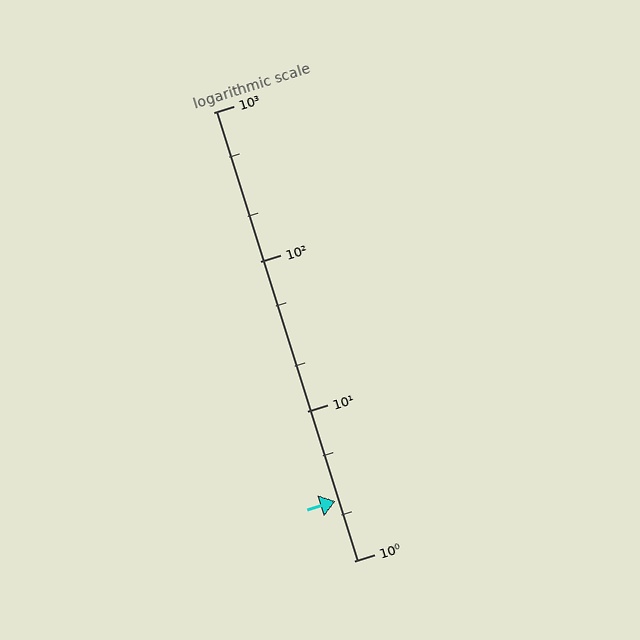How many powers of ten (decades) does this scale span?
The scale spans 3 decades, from 1 to 1000.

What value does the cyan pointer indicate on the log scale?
The pointer indicates approximately 2.5.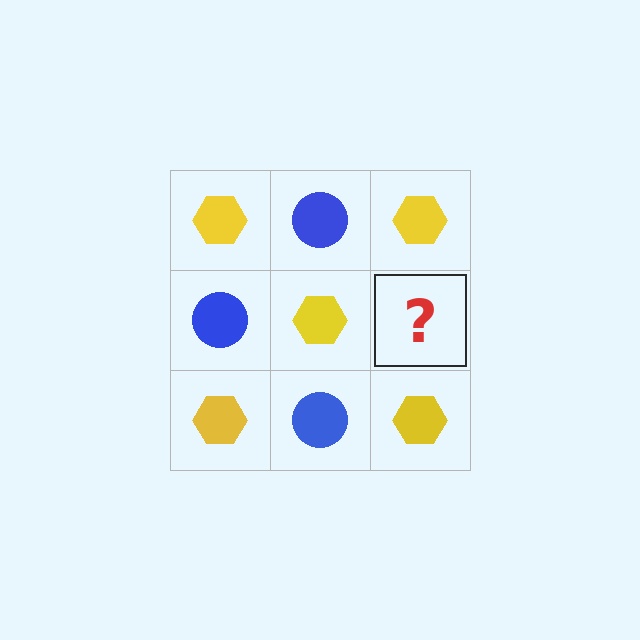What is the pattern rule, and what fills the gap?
The rule is that it alternates yellow hexagon and blue circle in a checkerboard pattern. The gap should be filled with a blue circle.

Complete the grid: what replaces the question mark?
The question mark should be replaced with a blue circle.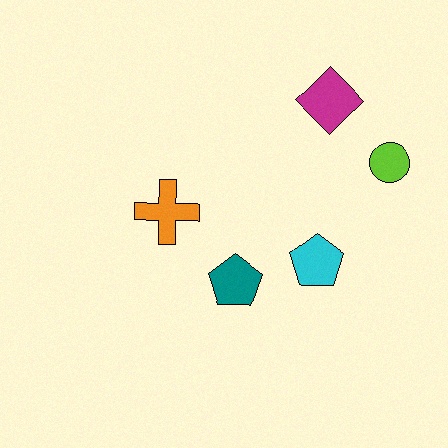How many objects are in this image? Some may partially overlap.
There are 5 objects.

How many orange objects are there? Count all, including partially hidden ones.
There is 1 orange object.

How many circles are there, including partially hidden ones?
There is 1 circle.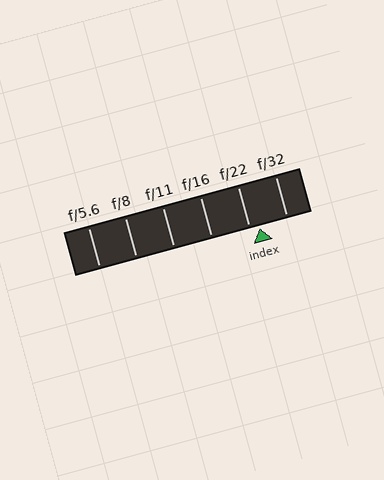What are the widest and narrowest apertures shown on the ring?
The widest aperture shown is f/5.6 and the narrowest is f/32.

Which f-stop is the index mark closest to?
The index mark is closest to f/22.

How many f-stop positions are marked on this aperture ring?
There are 6 f-stop positions marked.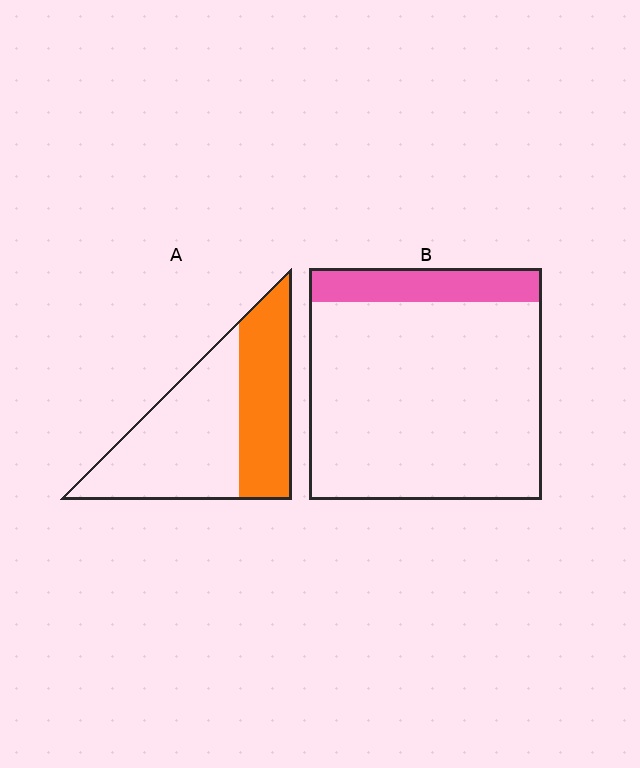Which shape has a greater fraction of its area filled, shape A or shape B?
Shape A.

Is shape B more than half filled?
No.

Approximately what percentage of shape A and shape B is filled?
A is approximately 40% and B is approximately 15%.